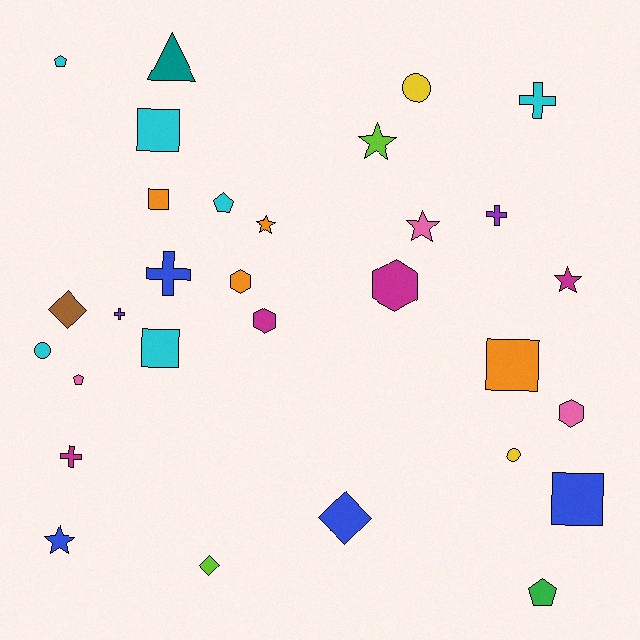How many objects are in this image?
There are 30 objects.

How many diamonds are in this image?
There are 3 diamonds.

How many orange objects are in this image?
There are 4 orange objects.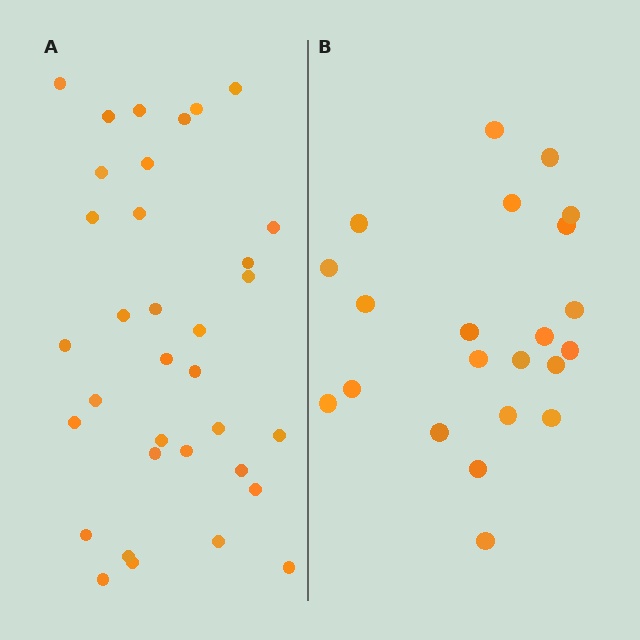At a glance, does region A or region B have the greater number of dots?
Region A (the left region) has more dots.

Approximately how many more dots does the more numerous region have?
Region A has roughly 12 or so more dots than region B.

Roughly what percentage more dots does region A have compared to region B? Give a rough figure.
About 55% more.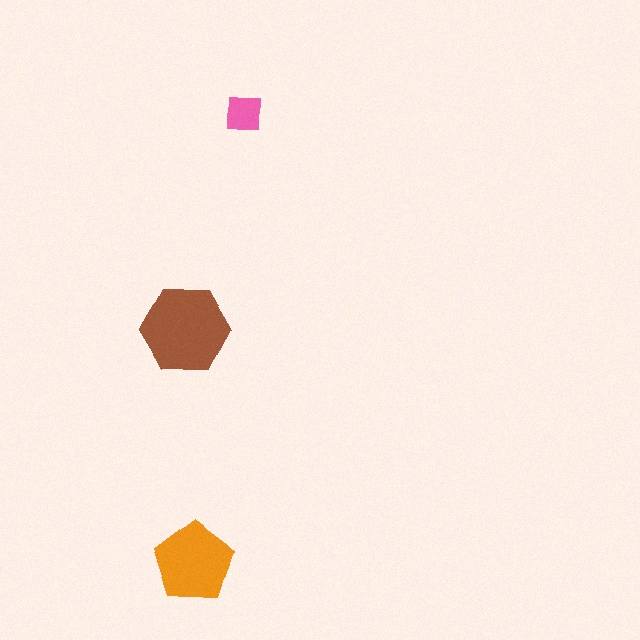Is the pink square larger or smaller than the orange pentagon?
Smaller.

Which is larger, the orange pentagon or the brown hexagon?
The brown hexagon.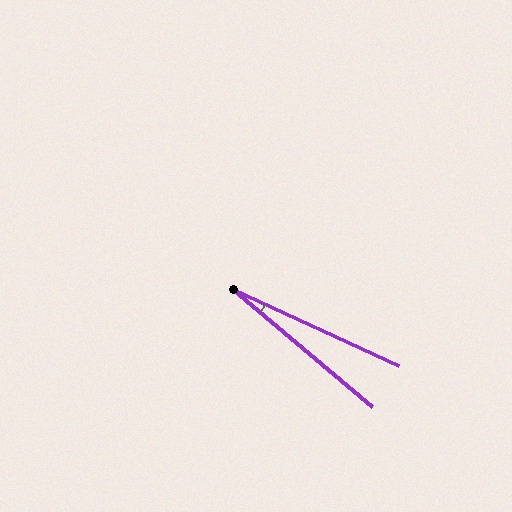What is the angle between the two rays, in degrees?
Approximately 15 degrees.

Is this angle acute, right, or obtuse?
It is acute.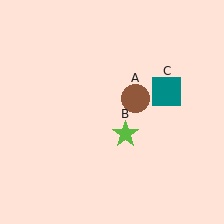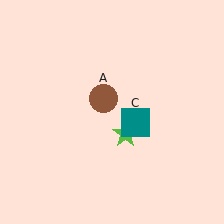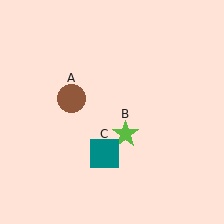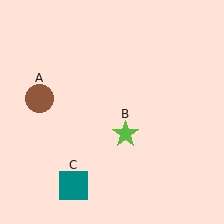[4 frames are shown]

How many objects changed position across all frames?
2 objects changed position: brown circle (object A), teal square (object C).